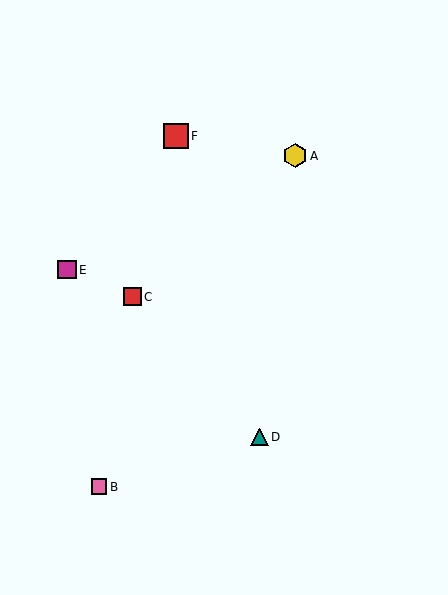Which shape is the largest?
The red square (labeled F) is the largest.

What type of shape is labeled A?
Shape A is a yellow hexagon.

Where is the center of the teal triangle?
The center of the teal triangle is at (259, 437).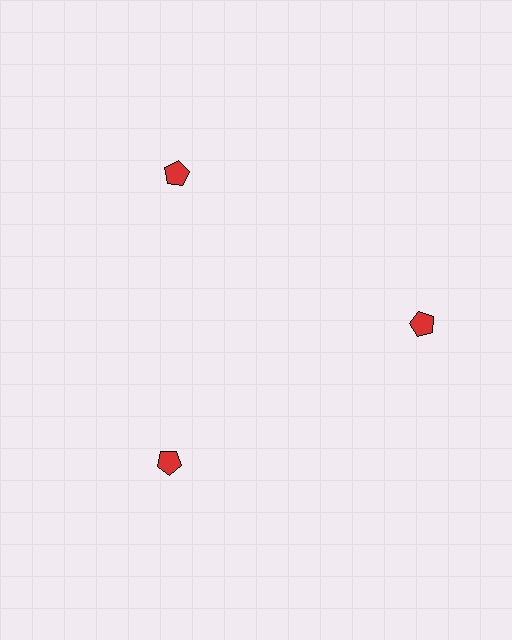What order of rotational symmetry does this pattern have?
This pattern has 3-fold rotational symmetry.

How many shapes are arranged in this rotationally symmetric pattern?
There are 3 shapes, arranged in 3 groups of 1.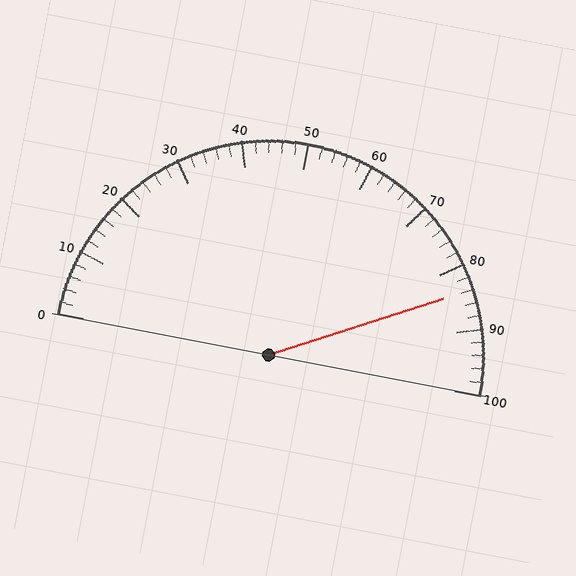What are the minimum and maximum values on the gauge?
The gauge ranges from 0 to 100.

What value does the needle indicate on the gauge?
The needle indicates approximately 84.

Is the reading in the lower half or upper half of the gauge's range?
The reading is in the upper half of the range (0 to 100).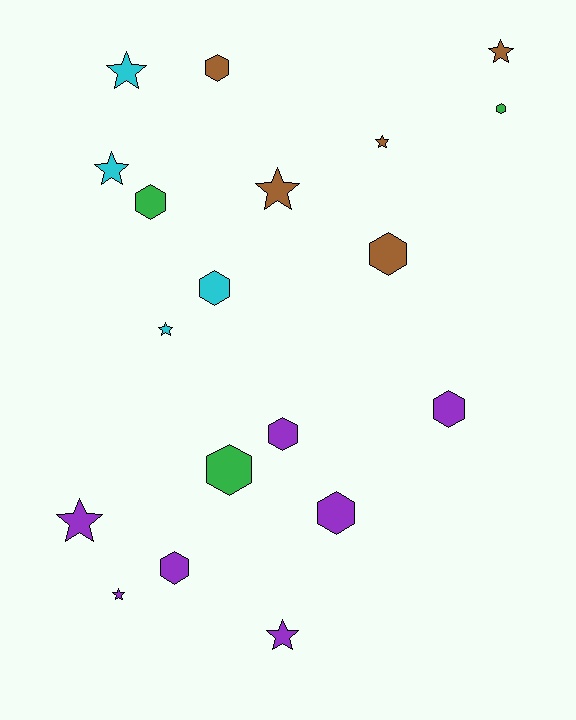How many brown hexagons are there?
There are 2 brown hexagons.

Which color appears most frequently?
Purple, with 7 objects.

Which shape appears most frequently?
Hexagon, with 10 objects.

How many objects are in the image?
There are 19 objects.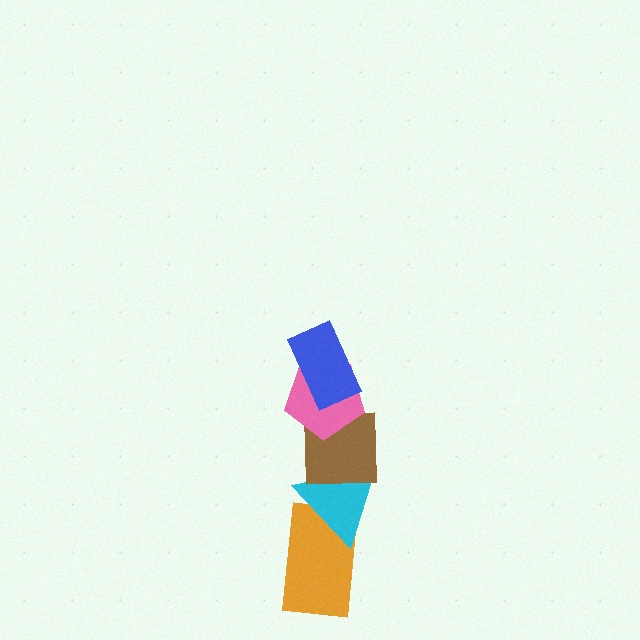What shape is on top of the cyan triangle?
The brown square is on top of the cyan triangle.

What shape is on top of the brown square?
The pink pentagon is on top of the brown square.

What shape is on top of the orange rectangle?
The cyan triangle is on top of the orange rectangle.